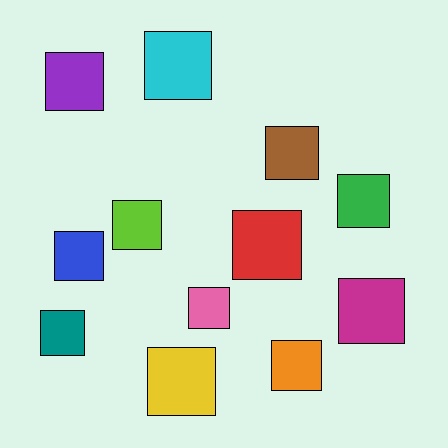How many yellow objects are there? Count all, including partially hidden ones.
There is 1 yellow object.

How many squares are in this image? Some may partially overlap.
There are 12 squares.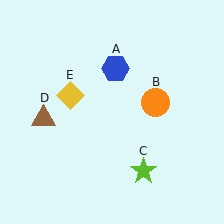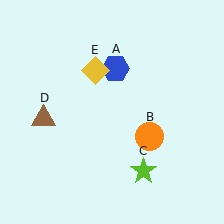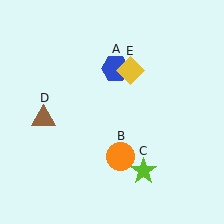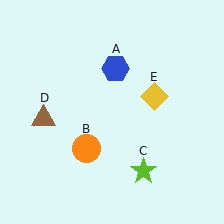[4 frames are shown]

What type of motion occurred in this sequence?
The orange circle (object B), yellow diamond (object E) rotated clockwise around the center of the scene.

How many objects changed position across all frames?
2 objects changed position: orange circle (object B), yellow diamond (object E).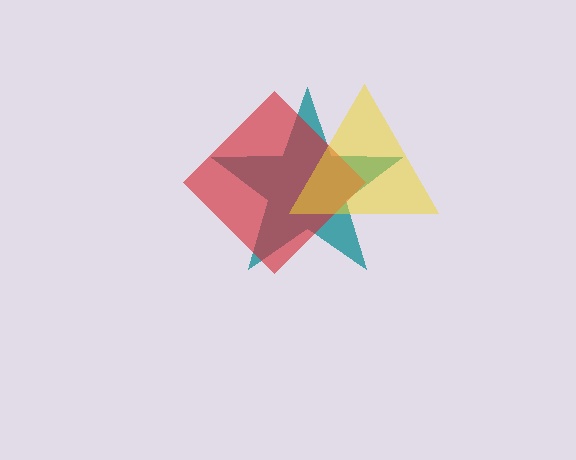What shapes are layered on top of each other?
The layered shapes are: a teal star, a red diamond, a yellow triangle.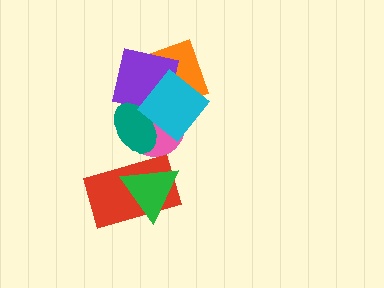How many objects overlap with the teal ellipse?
4 objects overlap with the teal ellipse.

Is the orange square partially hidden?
Yes, it is partially covered by another shape.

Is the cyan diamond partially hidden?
No, no other shape covers it.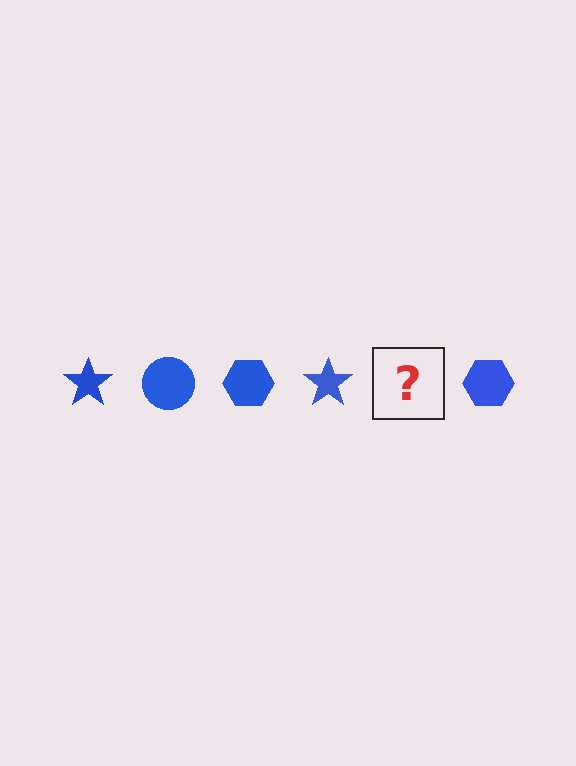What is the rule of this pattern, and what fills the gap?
The rule is that the pattern cycles through star, circle, hexagon shapes in blue. The gap should be filled with a blue circle.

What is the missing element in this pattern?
The missing element is a blue circle.